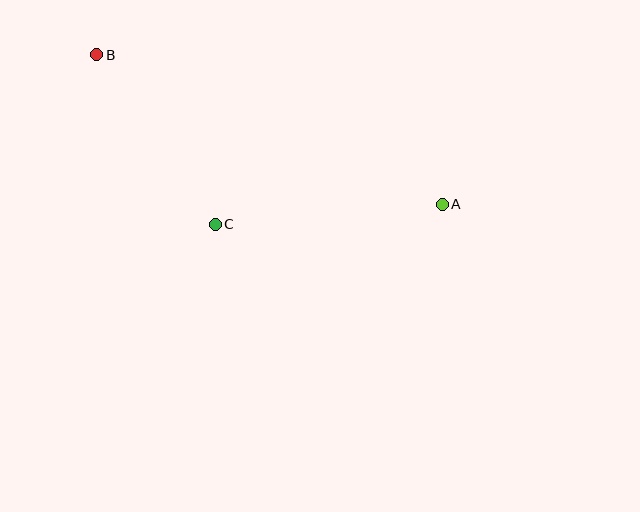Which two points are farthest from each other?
Points A and B are farthest from each other.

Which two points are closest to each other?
Points B and C are closest to each other.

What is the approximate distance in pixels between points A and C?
The distance between A and C is approximately 228 pixels.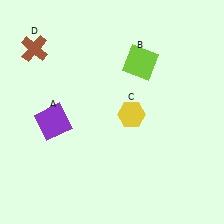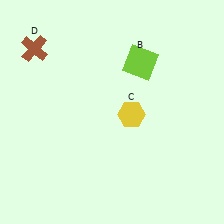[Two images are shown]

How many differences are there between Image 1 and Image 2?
There is 1 difference between the two images.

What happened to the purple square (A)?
The purple square (A) was removed in Image 2. It was in the bottom-left area of Image 1.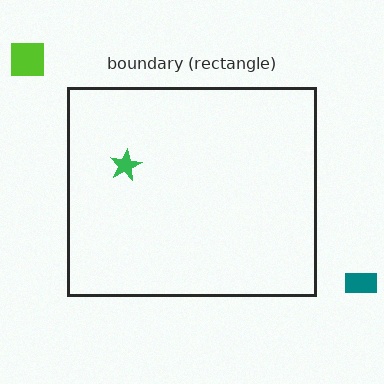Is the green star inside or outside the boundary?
Inside.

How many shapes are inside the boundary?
1 inside, 2 outside.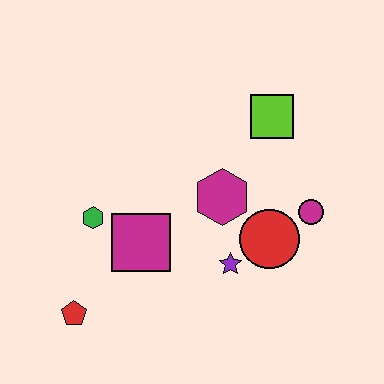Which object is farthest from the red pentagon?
The lime square is farthest from the red pentagon.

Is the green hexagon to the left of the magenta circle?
Yes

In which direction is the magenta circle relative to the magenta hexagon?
The magenta circle is to the right of the magenta hexagon.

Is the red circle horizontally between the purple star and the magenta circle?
Yes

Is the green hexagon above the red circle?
Yes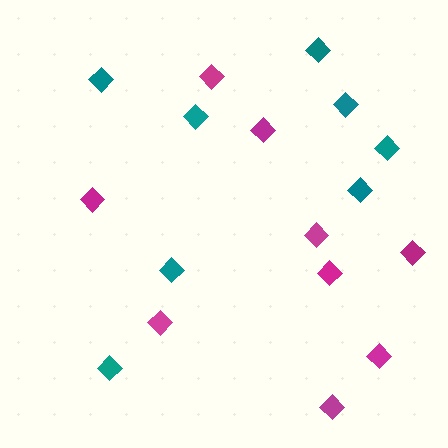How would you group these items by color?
There are 2 groups: one group of magenta diamonds (9) and one group of teal diamonds (8).